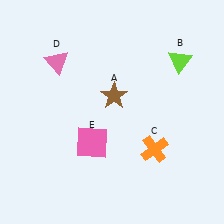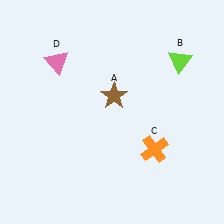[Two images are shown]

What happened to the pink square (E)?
The pink square (E) was removed in Image 2. It was in the bottom-left area of Image 1.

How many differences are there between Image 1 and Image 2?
There is 1 difference between the two images.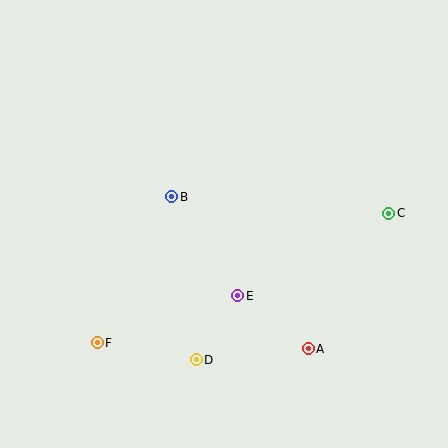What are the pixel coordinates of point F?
Point F is at (97, 343).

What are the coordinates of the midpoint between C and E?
The midpoint between C and E is at (313, 254).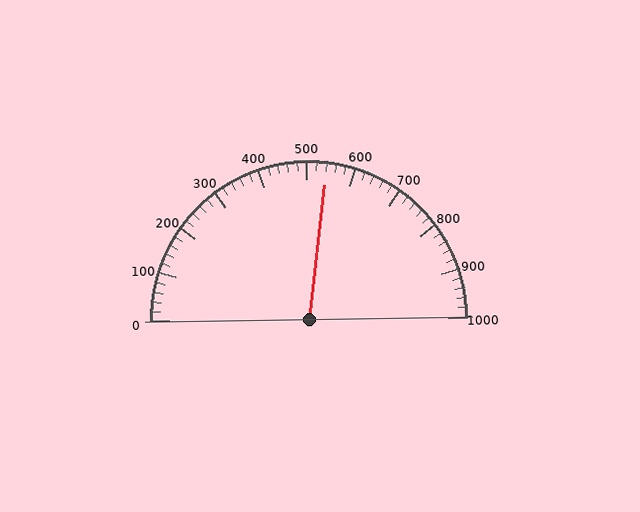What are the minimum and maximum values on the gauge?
The gauge ranges from 0 to 1000.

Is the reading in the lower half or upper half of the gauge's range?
The reading is in the upper half of the range (0 to 1000).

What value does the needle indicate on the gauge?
The needle indicates approximately 540.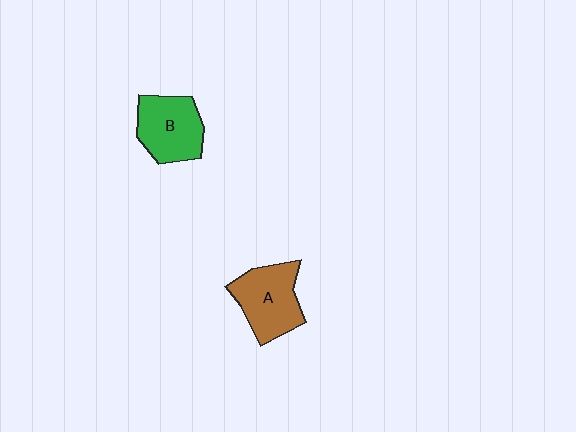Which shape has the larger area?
Shape A (brown).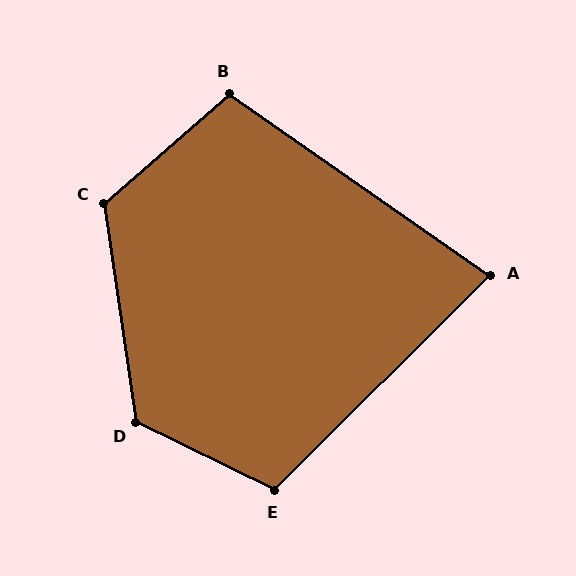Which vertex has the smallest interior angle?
A, at approximately 80 degrees.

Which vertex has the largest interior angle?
D, at approximately 125 degrees.